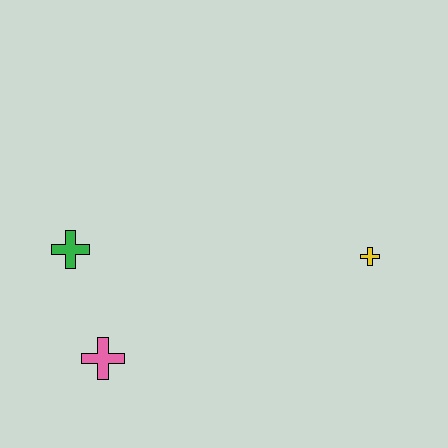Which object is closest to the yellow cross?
The pink cross is closest to the yellow cross.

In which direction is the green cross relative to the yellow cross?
The green cross is to the left of the yellow cross.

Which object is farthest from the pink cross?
The yellow cross is farthest from the pink cross.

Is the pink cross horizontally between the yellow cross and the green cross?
Yes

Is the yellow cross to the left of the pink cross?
No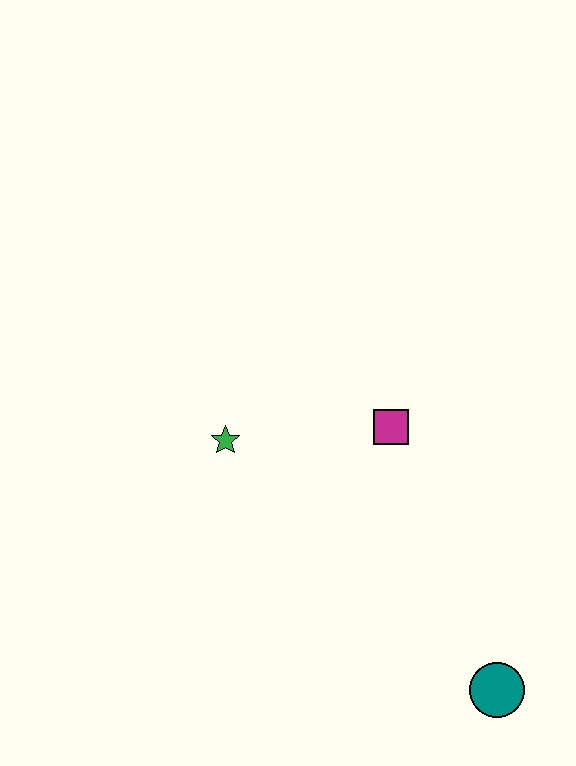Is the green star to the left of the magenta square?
Yes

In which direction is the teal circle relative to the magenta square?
The teal circle is below the magenta square.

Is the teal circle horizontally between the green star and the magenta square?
No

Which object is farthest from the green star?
The teal circle is farthest from the green star.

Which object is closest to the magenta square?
The green star is closest to the magenta square.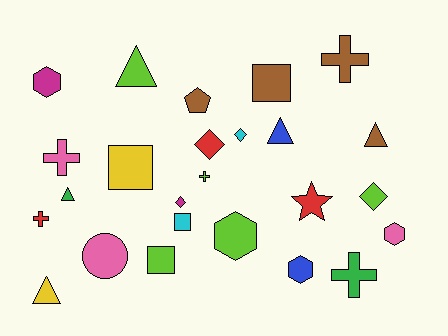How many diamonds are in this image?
There are 4 diamonds.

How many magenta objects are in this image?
There are 2 magenta objects.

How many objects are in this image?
There are 25 objects.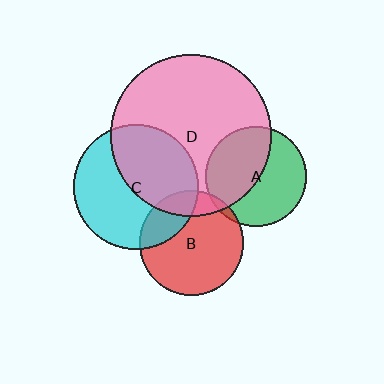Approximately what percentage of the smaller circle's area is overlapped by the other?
Approximately 50%.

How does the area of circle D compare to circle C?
Approximately 1.7 times.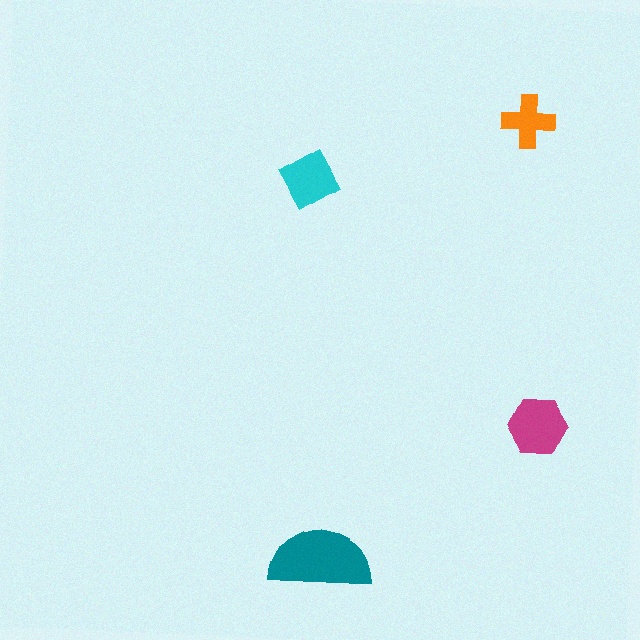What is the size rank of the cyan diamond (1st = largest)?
3rd.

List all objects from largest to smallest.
The teal semicircle, the magenta hexagon, the cyan diamond, the orange cross.